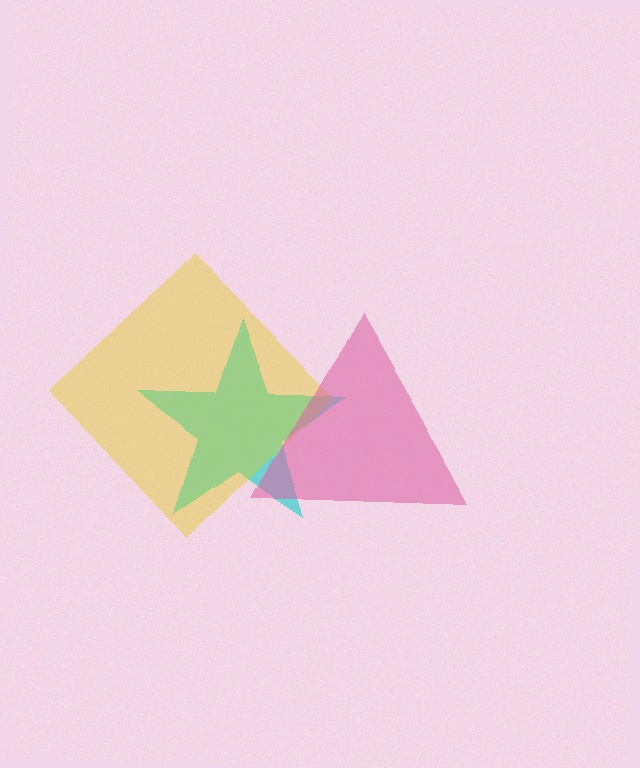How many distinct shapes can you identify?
There are 3 distinct shapes: a cyan star, a yellow diamond, a pink triangle.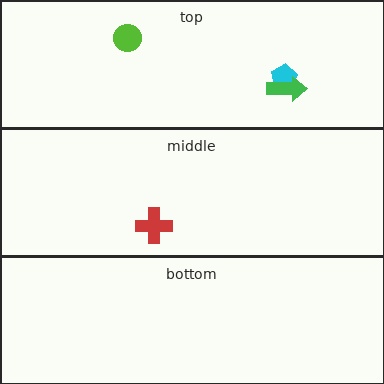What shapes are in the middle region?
The red cross.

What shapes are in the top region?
The cyan pentagon, the green arrow, the lime circle.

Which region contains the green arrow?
The top region.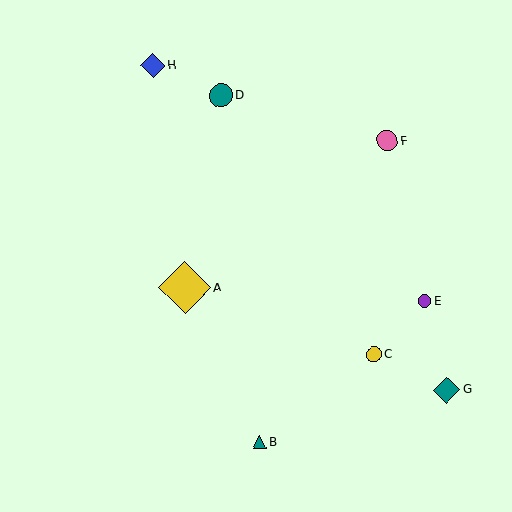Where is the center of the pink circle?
The center of the pink circle is at (387, 141).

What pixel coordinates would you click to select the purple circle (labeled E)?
Click at (424, 300) to select the purple circle E.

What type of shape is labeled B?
Shape B is a teal triangle.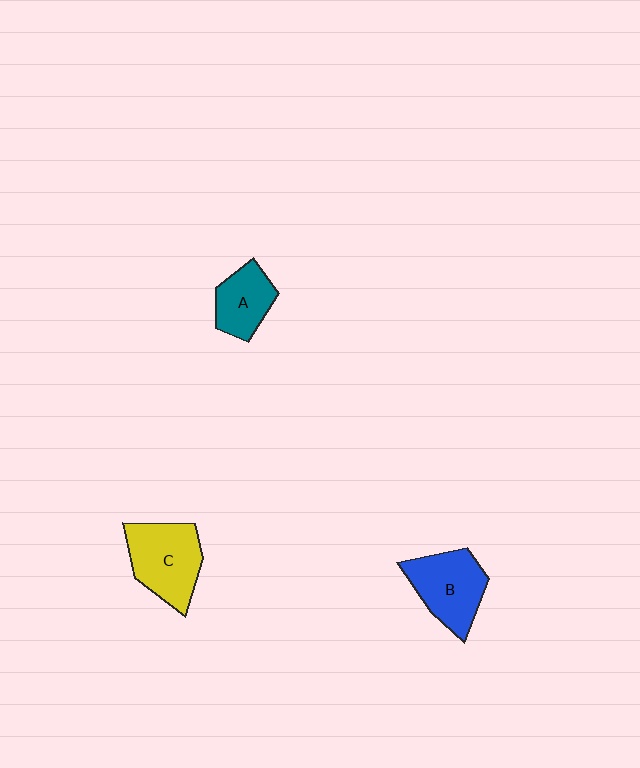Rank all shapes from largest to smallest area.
From largest to smallest: C (yellow), B (blue), A (teal).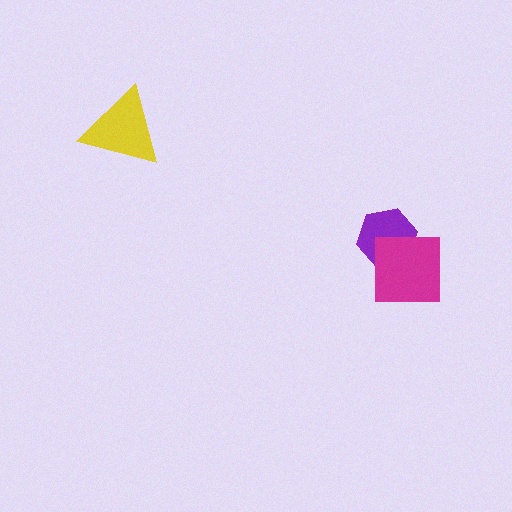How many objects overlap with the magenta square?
1 object overlaps with the magenta square.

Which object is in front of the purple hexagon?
The magenta square is in front of the purple hexagon.